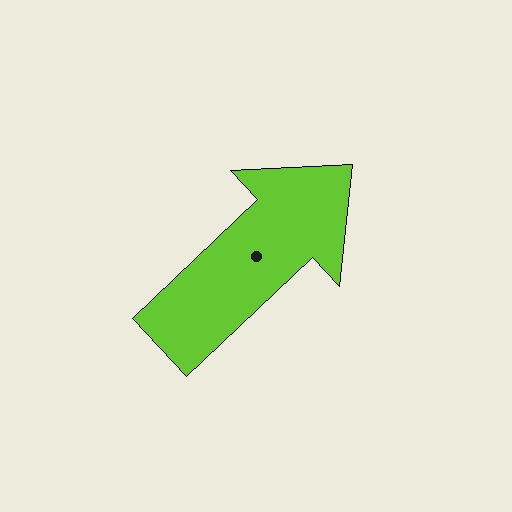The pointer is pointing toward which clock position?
Roughly 2 o'clock.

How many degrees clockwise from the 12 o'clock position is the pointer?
Approximately 47 degrees.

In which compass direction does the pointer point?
Northeast.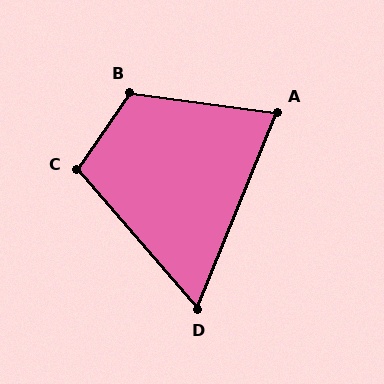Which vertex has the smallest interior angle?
D, at approximately 63 degrees.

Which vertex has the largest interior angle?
B, at approximately 117 degrees.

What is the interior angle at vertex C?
Approximately 105 degrees (obtuse).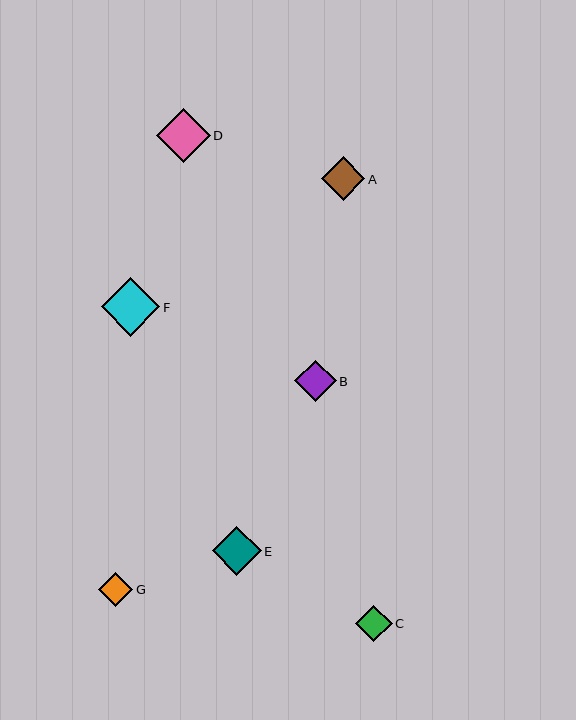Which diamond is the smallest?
Diamond G is the smallest with a size of approximately 34 pixels.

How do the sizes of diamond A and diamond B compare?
Diamond A and diamond B are approximately the same size.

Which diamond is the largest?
Diamond F is the largest with a size of approximately 58 pixels.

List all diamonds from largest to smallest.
From largest to smallest: F, D, E, A, B, C, G.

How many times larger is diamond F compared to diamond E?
Diamond F is approximately 1.2 times the size of diamond E.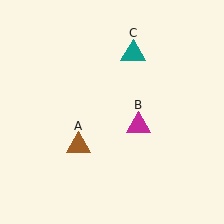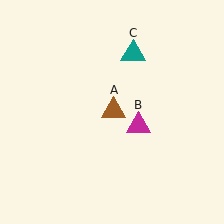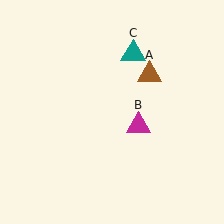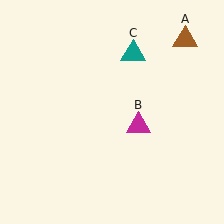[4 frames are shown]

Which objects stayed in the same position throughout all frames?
Magenta triangle (object B) and teal triangle (object C) remained stationary.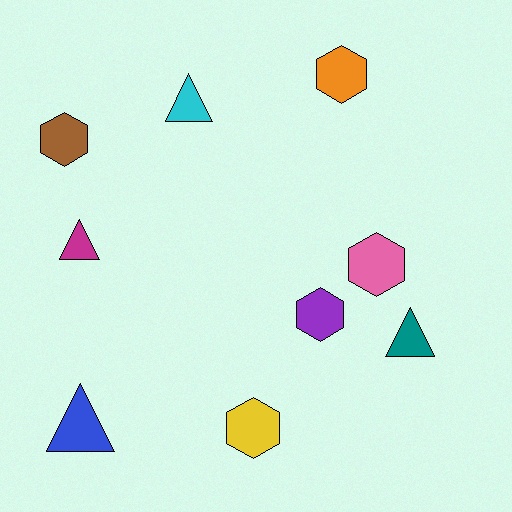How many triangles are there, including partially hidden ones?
There are 4 triangles.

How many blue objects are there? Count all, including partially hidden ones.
There is 1 blue object.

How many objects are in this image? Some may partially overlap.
There are 9 objects.